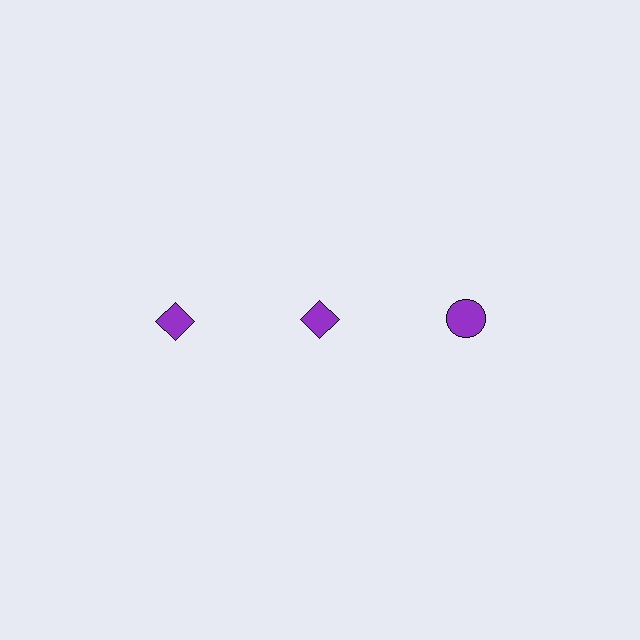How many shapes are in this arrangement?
There are 3 shapes arranged in a grid pattern.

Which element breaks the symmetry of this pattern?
The purple circle in the top row, center column breaks the symmetry. All other shapes are purple diamonds.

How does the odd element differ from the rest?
It has a different shape: circle instead of diamond.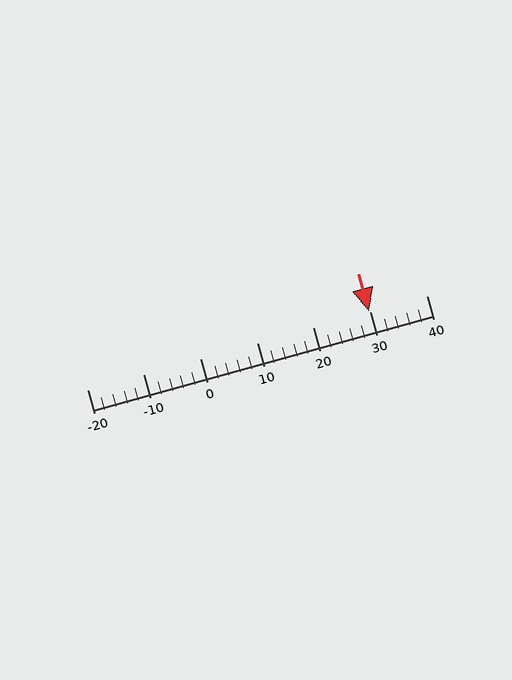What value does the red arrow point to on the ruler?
The red arrow points to approximately 30.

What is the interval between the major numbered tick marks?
The major tick marks are spaced 10 units apart.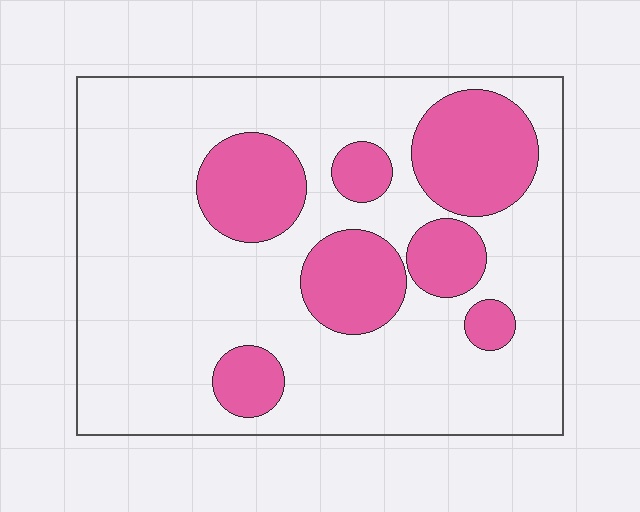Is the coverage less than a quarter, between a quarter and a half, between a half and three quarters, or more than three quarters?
Between a quarter and a half.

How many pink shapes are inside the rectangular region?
7.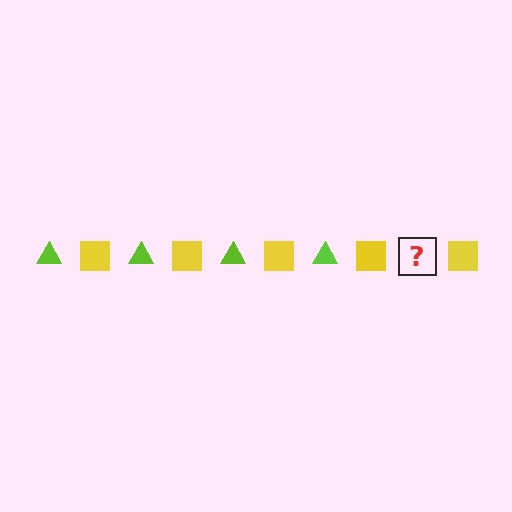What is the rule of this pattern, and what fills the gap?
The rule is that the pattern alternates between lime triangle and yellow square. The gap should be filled with a lime triangle.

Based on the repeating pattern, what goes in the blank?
The blank should be a lime triangle.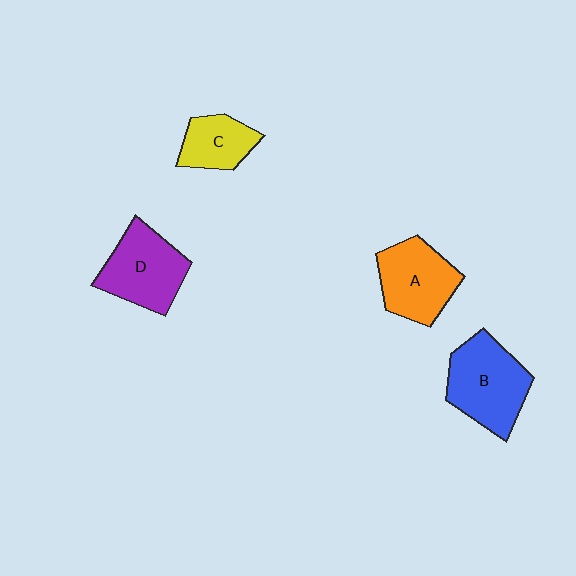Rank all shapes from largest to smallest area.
From largest to smallest: B (blue), D (purple), A (orange), C (yellow).